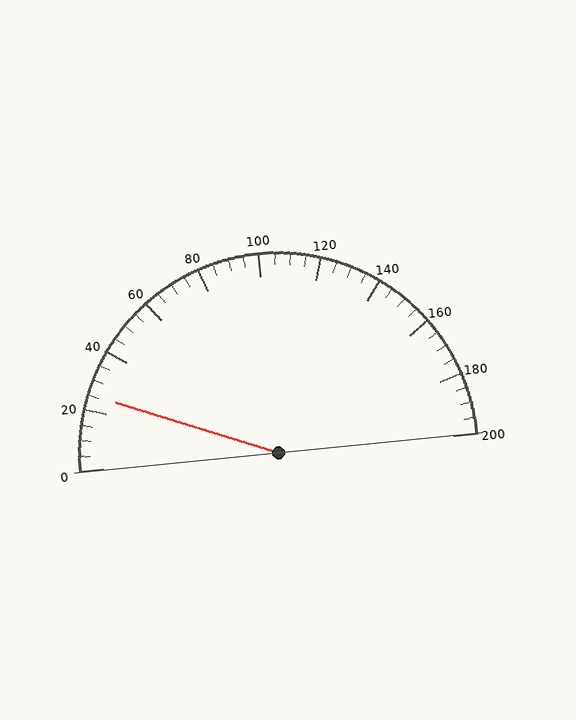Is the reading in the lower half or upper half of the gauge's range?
The reading is in the lower half of the range (0 to 200).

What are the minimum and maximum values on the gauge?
The gauge ranges from 0 to 200.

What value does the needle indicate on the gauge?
The needle indicates approximately 25.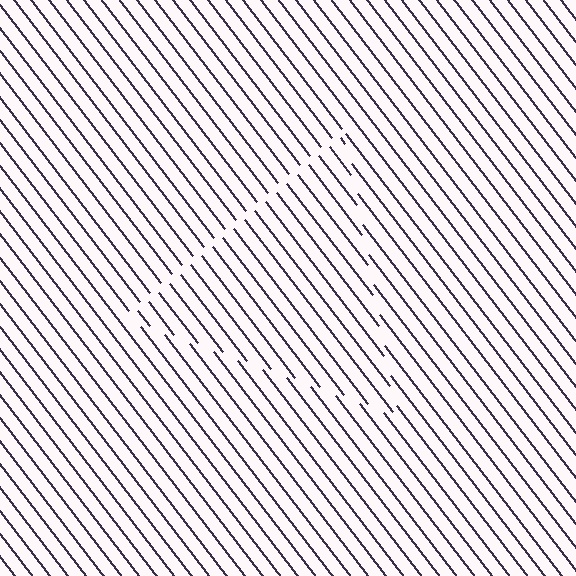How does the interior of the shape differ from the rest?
The interior of the shape contains the same grating, shifted by half a period — the contour is defined by the phase discontinuity where line-ends from the inner and outer gratings abut.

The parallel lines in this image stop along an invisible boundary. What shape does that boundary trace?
An illusory triangle. The interior of the shape contains the same grating, shifted by half a period — the contour is defined by the phase discontinuity where line-ends from the inner and outer gratings abut.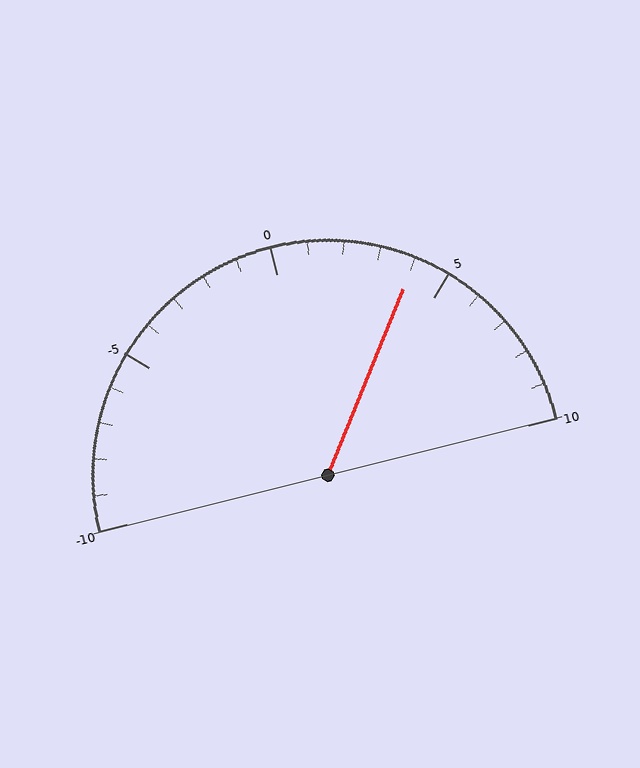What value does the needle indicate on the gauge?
The needle indicates approximately 4.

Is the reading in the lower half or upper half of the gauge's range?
The reading is in the upper half of the range (-10 to 10).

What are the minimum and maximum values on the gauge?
The gauge ranges from -10 to 10.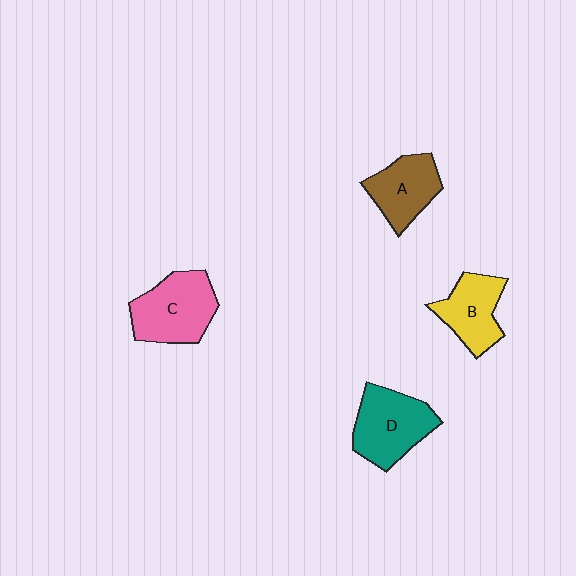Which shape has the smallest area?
Shape A (brown).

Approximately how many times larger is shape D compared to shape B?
Approximately 1.2 times.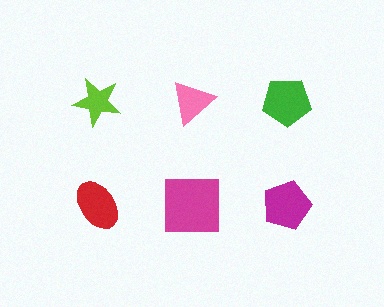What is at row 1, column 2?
A pink triangle.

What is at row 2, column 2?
A magenta square.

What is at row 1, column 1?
A lime star.